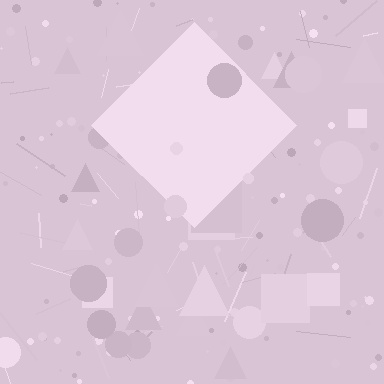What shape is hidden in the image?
A diamond is hidden in the image.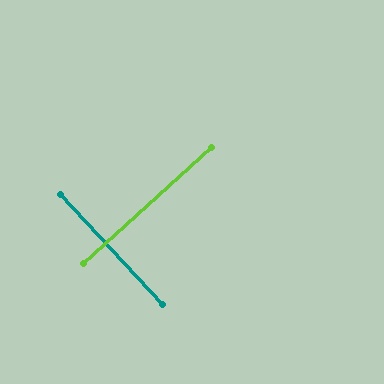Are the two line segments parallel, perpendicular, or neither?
Perpendicular — they meet at approximately 89°.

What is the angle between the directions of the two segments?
Approximately 89 degrees.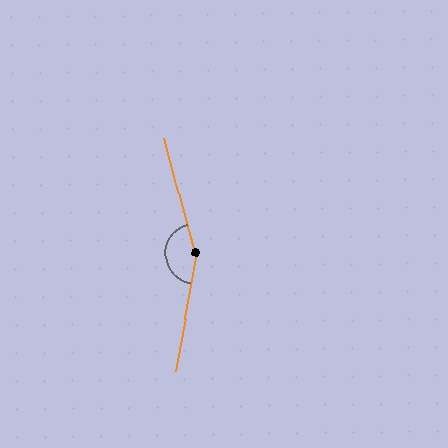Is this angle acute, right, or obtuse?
It is obtuse.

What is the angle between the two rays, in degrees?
Approximately 155 degrees.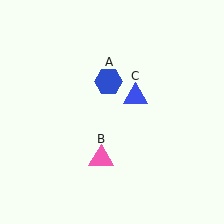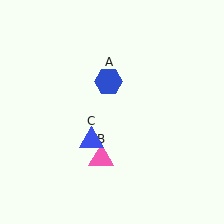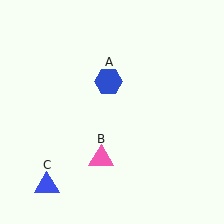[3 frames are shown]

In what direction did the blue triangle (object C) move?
The blue triangle (object C) moved down and to the left.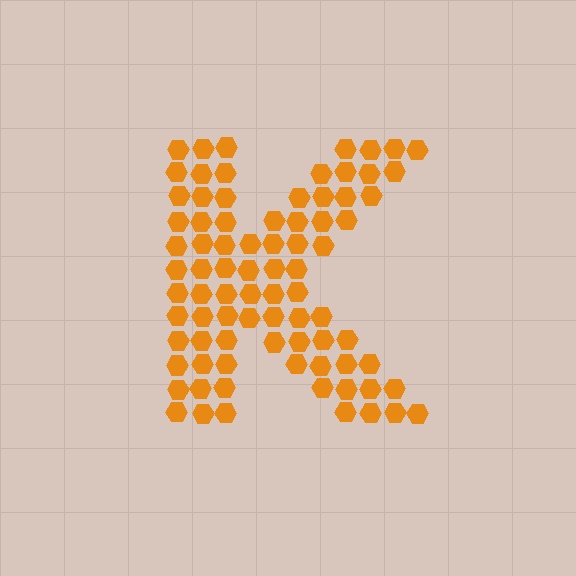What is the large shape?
The large shape is the letter K.